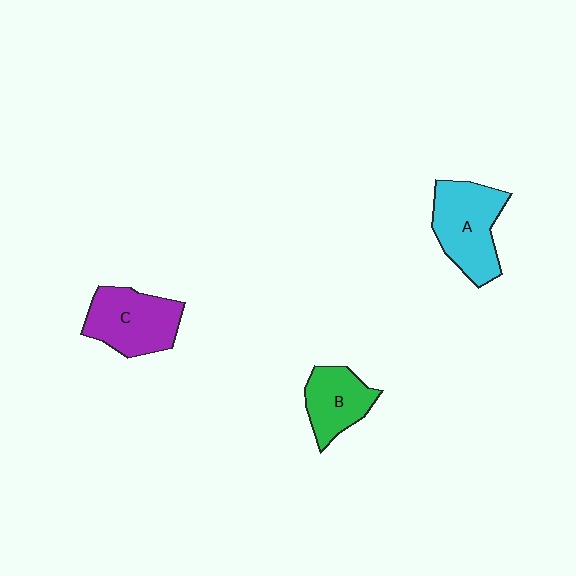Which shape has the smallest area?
Shape B (green).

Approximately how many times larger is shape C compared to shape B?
Approximately 1.3 times.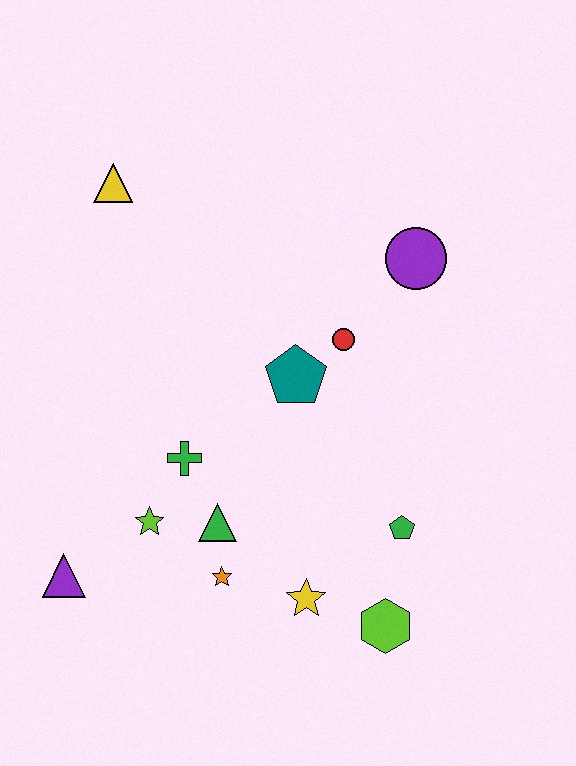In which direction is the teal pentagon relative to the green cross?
The teal pentagon is to the right of the green cross.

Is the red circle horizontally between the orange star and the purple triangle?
No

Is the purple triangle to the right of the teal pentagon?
No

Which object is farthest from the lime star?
The purple circle is farthest from the lime star.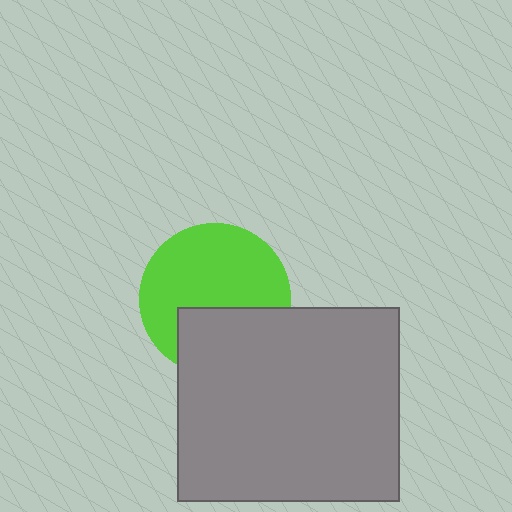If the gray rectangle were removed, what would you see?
You would see the complete lime circle.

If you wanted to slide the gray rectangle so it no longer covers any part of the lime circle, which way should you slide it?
Slide it down — that is the most direct way to separate the two shapes.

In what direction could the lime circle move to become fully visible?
The lime circle could move up. That would shift it out from behind the gray rectangle entirely.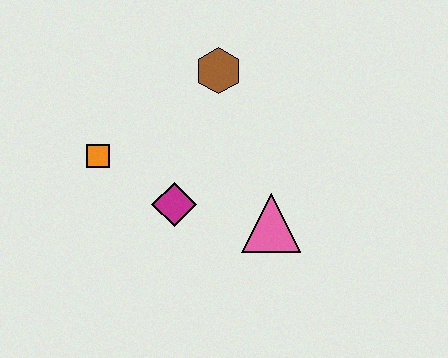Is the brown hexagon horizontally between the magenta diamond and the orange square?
No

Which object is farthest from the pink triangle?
The orange square is farthest from the pink triangle.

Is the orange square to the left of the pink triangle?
Yes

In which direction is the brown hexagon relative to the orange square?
The brown hexagon is to the right of the orange square.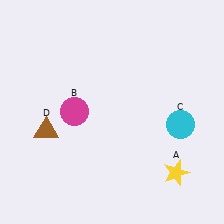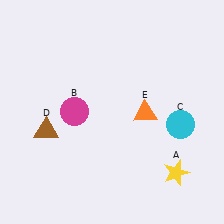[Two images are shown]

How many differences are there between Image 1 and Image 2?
There is 1 difference between the two images.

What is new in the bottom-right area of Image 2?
An orange triangle (E) was added in the bottom-right area of Image 2.